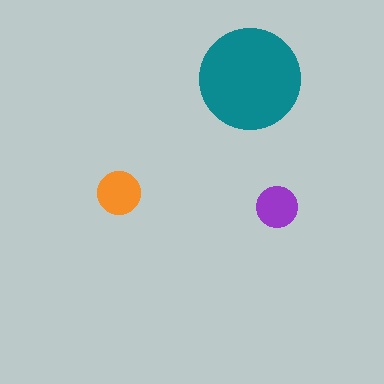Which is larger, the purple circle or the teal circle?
The teal one.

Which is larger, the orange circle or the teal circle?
The teal one.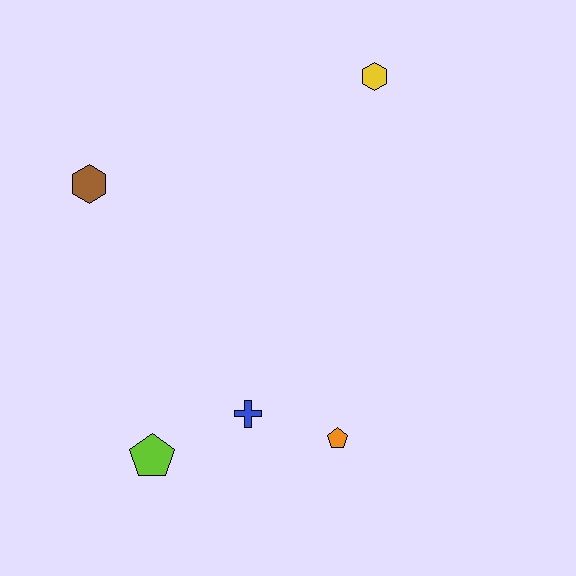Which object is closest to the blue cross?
The orange pentagon is closest to the blue cross.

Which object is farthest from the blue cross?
The yellow hexagon is farthest from the blue cross.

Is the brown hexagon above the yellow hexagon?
No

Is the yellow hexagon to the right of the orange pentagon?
Yes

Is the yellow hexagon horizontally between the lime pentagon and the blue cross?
No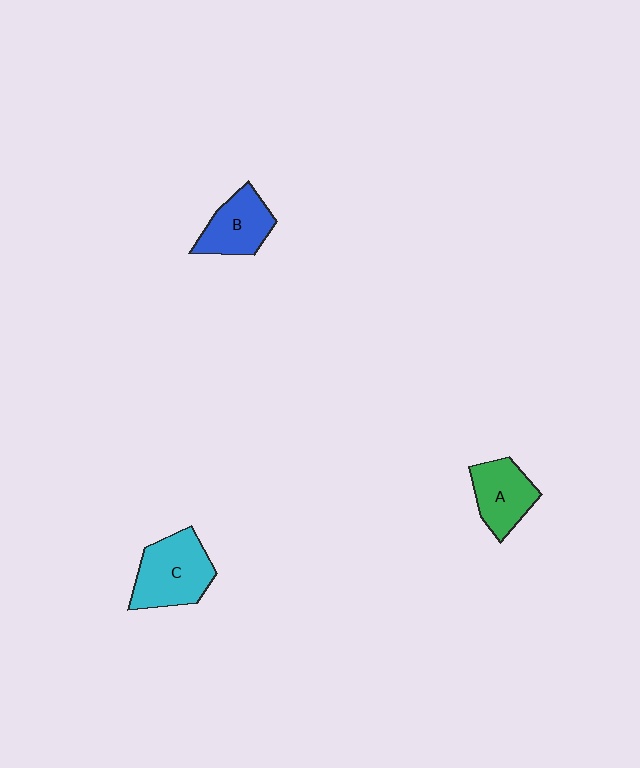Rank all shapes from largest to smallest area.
From largest to smallest: C (cyan), A (green), B (blue).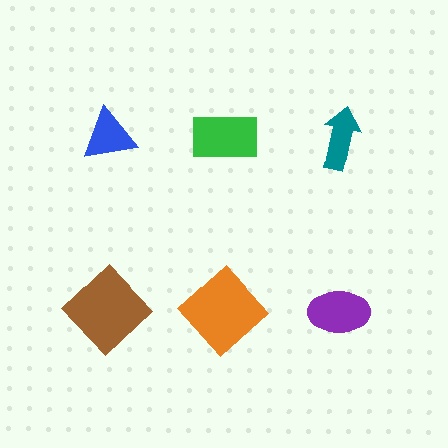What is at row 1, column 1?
A blue triangle.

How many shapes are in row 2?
3 shapes.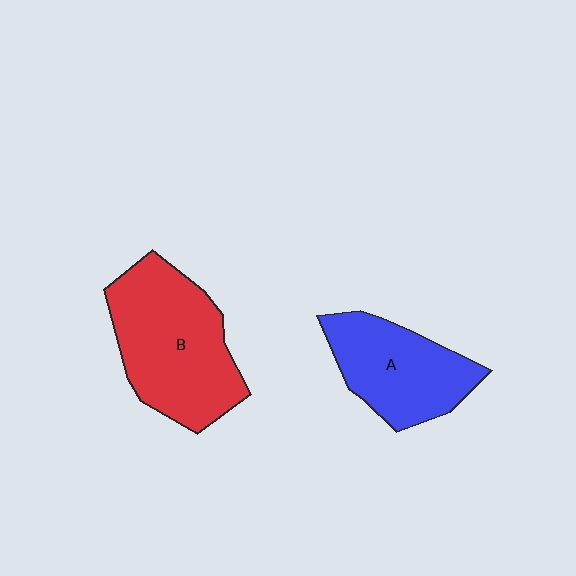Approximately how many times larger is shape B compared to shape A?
Approximately 1.4 times.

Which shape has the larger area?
Shape B (red).